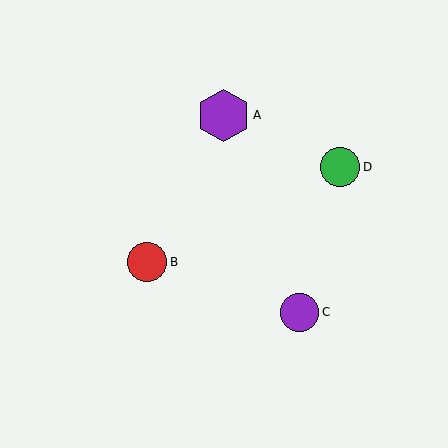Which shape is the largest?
The purple hexagon (labeled A) is the largest.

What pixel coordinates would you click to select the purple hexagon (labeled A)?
Click at (223, 115) to select the purple hexagon A.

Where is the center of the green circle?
The center of the green circle is at (340, 167).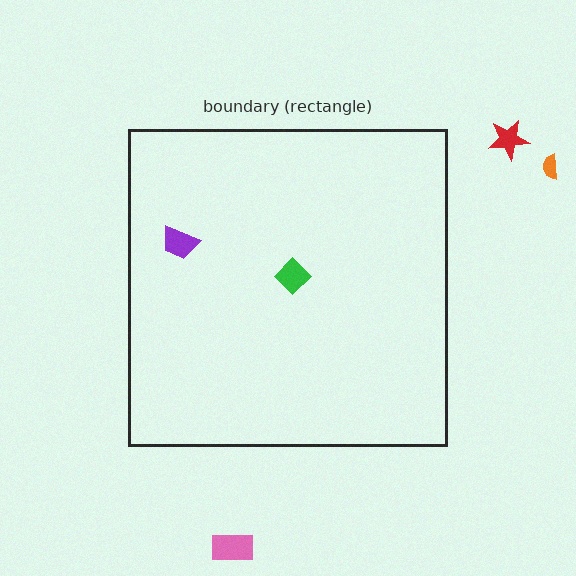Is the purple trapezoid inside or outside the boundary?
Inside.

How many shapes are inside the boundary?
2 inside, 3 outside.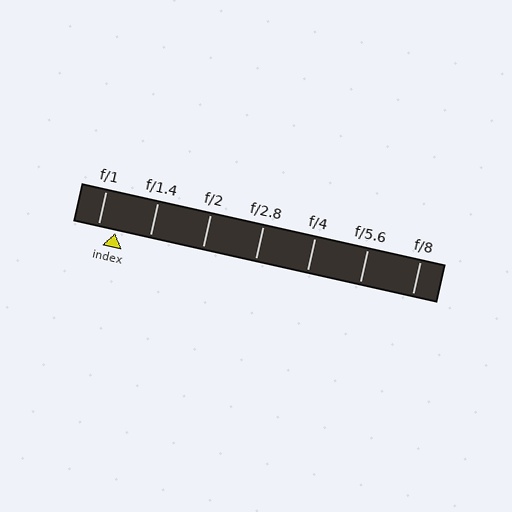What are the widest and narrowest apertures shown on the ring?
The widest aperture shown is f/1 and the narrowest is f/8.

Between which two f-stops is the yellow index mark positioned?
The index mark is between f/1 and f/1.4.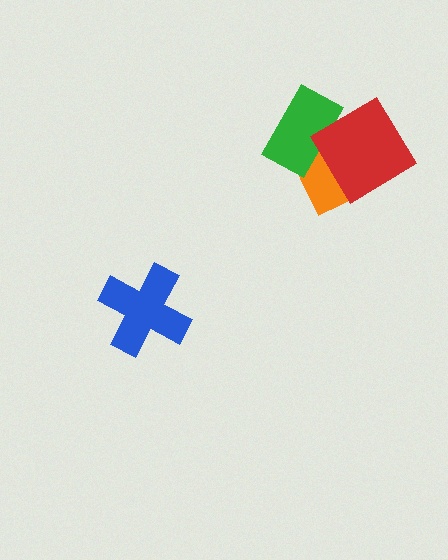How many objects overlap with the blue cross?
0 objects overlap with the blue cross.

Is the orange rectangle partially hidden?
Yes, it is partially covered by another shape.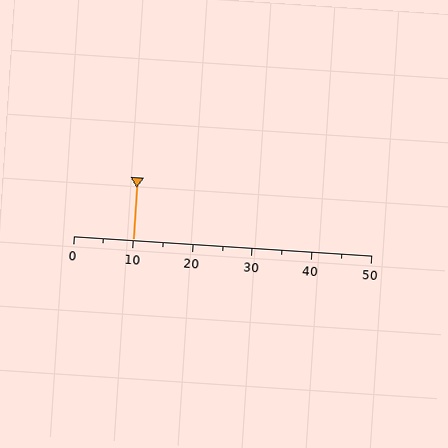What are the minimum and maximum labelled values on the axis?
The axis runs from 0 to 50.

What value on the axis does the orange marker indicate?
The marker indicates approximately 10.